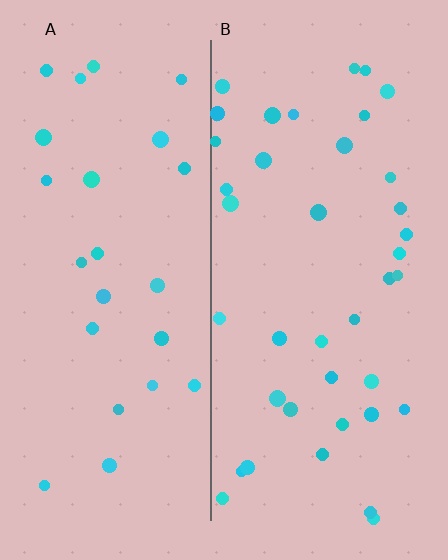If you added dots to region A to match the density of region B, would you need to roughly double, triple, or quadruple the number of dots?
Approximately double.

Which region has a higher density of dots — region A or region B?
B (the right).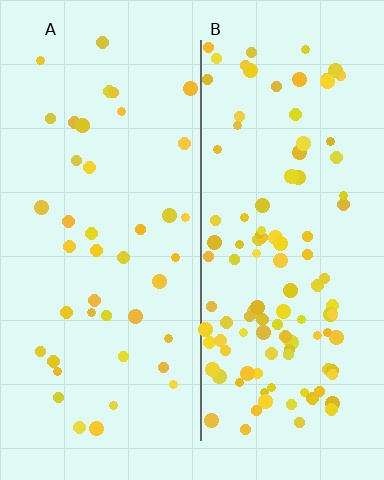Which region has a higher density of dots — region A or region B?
B (the right).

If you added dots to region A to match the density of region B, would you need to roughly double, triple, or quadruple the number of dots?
Approximately triple.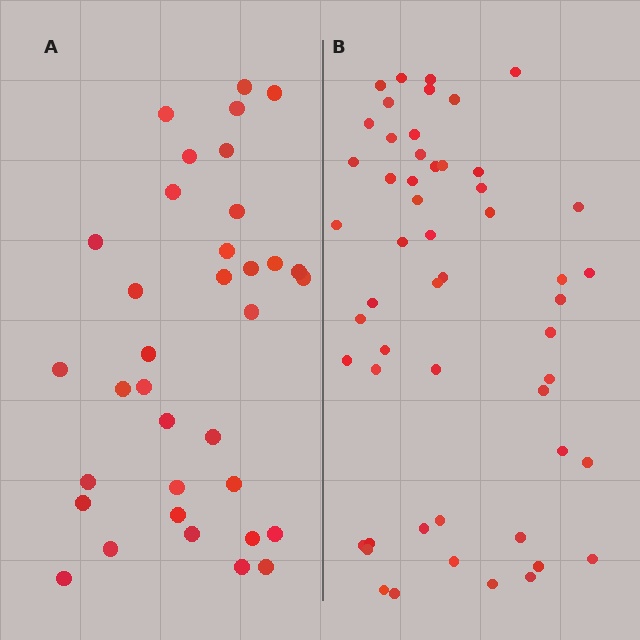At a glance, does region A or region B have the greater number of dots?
Region B (the right region) has more dots.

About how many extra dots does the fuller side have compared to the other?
Region B has approximately 20 more dots than region A.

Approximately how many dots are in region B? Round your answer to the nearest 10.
About 50 dots. (The exact count is 53, which rounds to 50.)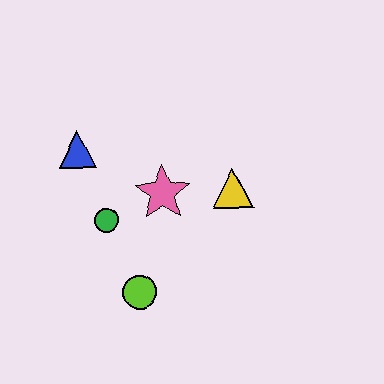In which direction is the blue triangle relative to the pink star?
The blue triangle is to the left of the pink star.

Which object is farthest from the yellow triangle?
The blue triangle is farthest from the yellow triangle.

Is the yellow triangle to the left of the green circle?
No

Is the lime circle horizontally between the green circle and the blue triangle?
No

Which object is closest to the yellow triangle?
The pink star is closest to the yellow triangle.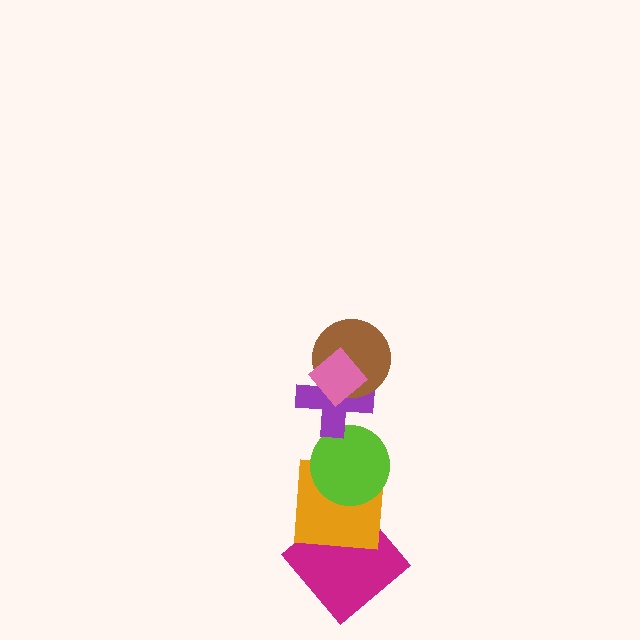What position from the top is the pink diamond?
The pink diamond is 1st from the top.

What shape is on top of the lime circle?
The purple cross is on top of the lime circle.